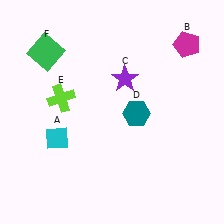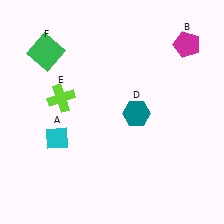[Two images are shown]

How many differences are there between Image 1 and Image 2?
There is 1 difference between the two images.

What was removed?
The purple star (C) was removed in Image 2.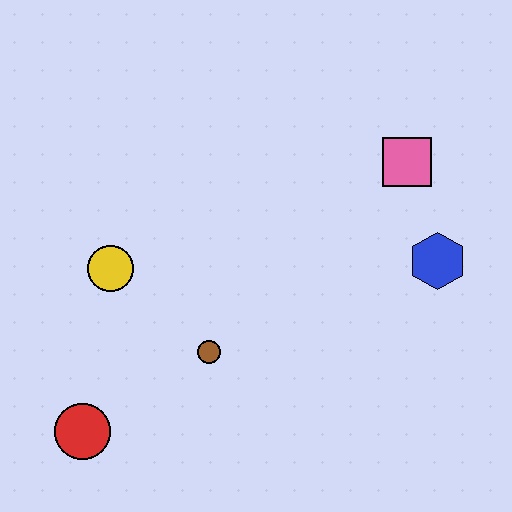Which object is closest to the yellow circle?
The brown circle is closest to the yellow circle.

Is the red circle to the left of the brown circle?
Yes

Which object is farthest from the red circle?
The pink square is farthest from the red circle.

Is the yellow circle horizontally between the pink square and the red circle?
Yes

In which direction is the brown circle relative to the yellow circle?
The brown circle is to the right of the yellow circle.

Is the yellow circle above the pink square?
No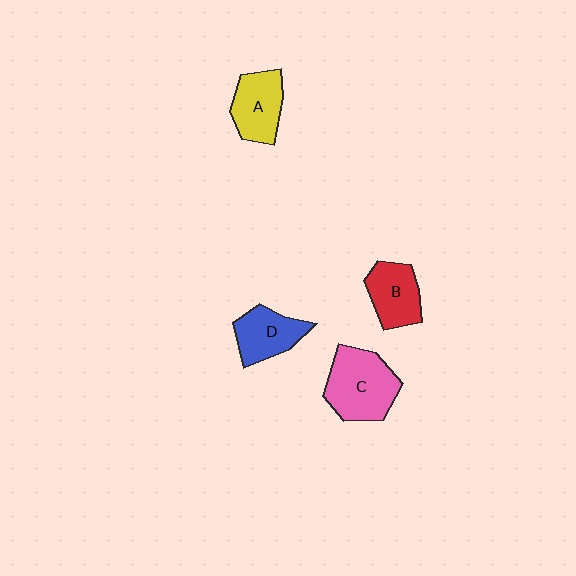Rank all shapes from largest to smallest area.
From largest to smallest: C (pink), A (yellow), D (blue), B (red).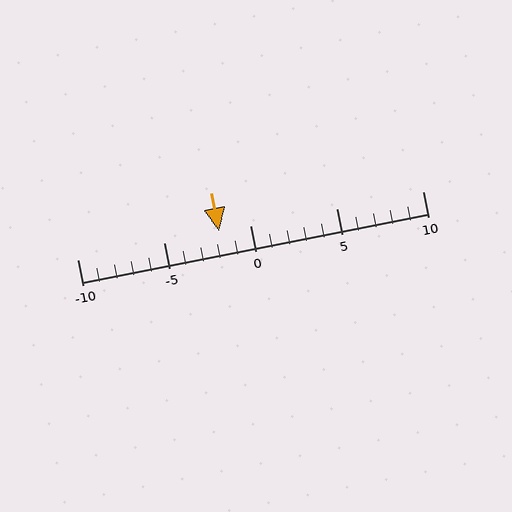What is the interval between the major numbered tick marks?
The major tick marks are spaced 5 units apart.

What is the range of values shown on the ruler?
The ruler shows values from -10 to 10.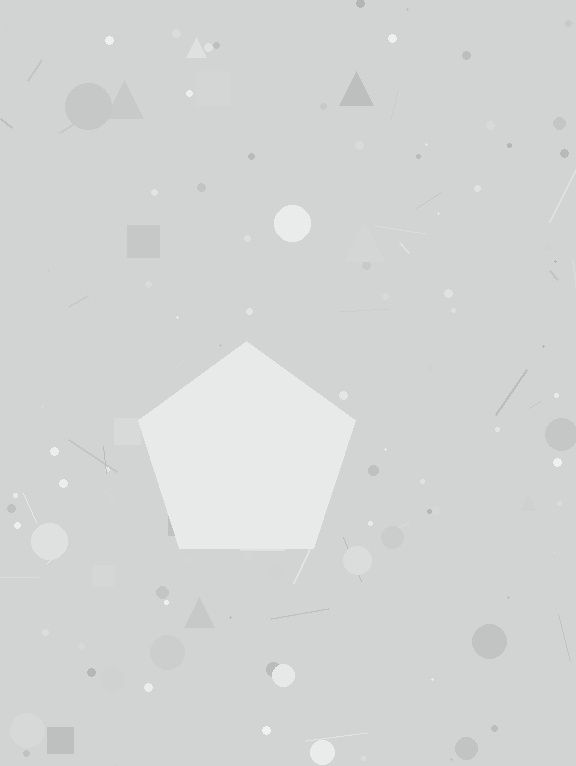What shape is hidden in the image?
A pentagon is hidden in the image.